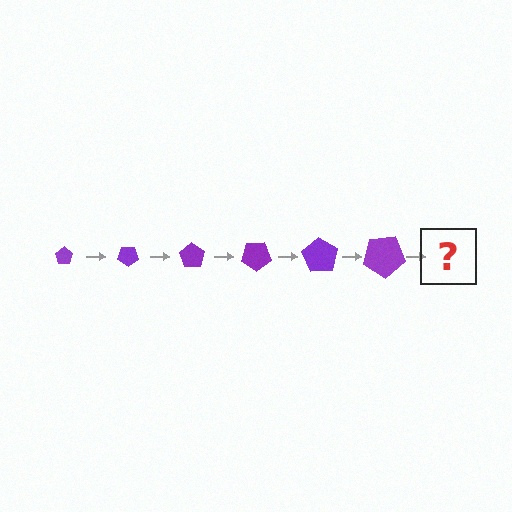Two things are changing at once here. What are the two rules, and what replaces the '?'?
The two rules are that the pentagon grows larger each step and it rotates 35 degrees each step. The '?' should be a pentagon, larger than the previous one and rotated 210 degrees from the start.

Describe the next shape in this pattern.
It should be a pentagon, larger than the previous one and rotated 210 degrees from the start.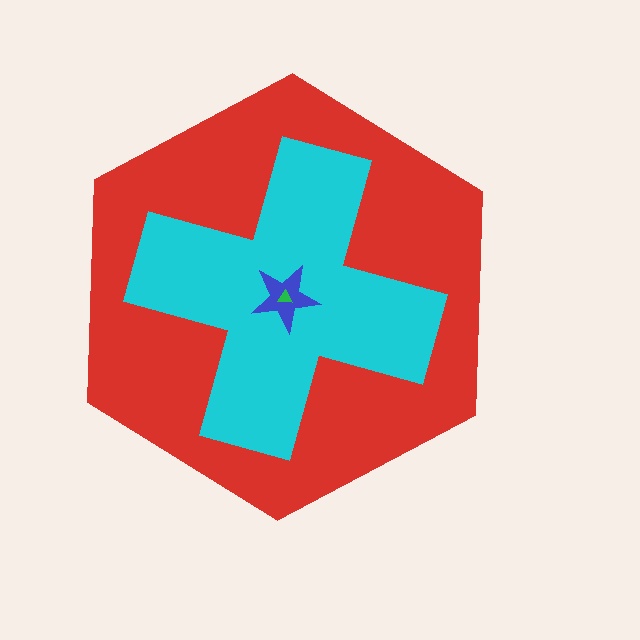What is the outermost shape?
The red hexagon.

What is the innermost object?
The green triangle.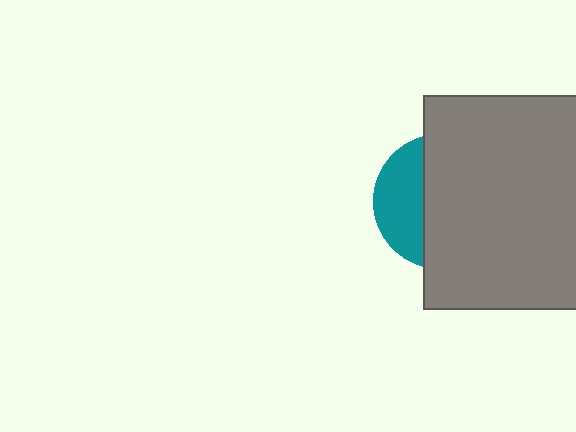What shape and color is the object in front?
The object in front is a gray rectangle.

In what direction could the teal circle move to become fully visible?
The teal circle could move left. That would shift it out from behind the gray rectangle entirely.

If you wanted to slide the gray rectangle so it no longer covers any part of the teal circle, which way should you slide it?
Slide it right — that is the most direct way to separate the two shapes.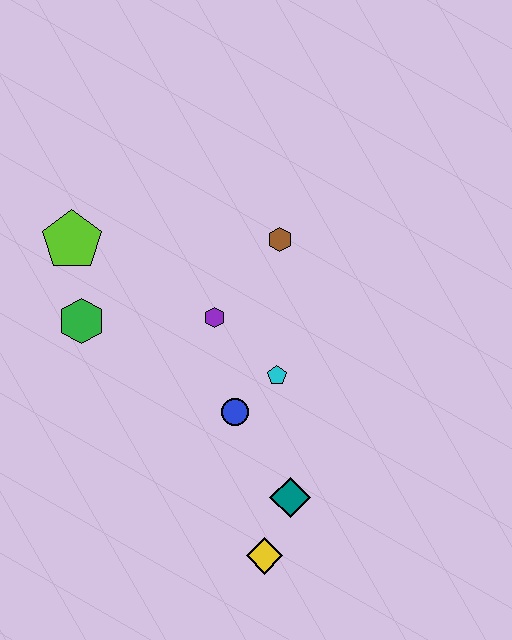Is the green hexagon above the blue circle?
Yes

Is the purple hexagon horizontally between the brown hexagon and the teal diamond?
No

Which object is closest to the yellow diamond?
The teal diamond is closest to the yellow diamond.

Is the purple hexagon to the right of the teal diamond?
No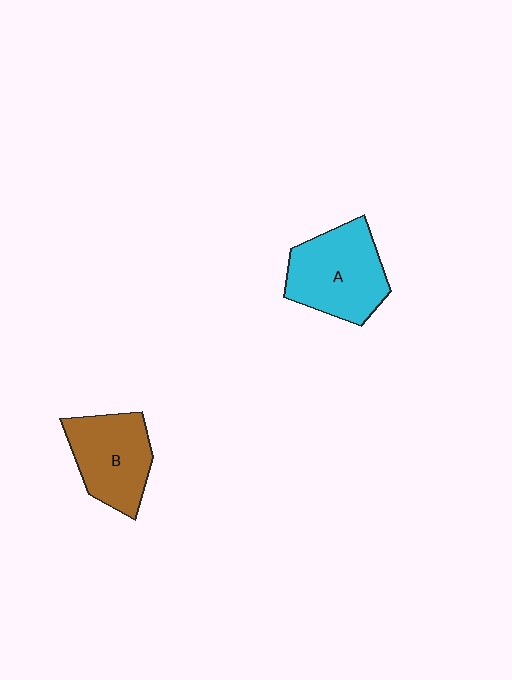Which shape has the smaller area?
Shape B (brown).